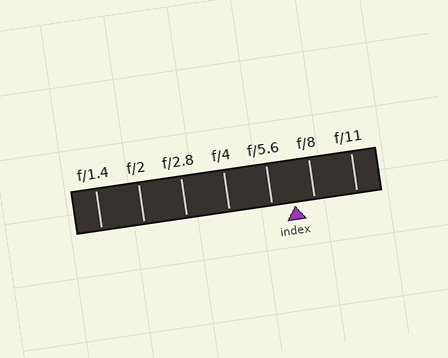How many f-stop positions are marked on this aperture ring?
There are 7 f-stop positions marked.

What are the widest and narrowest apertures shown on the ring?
The widest aperture shown is f/1.4 and the narrowest is f/11.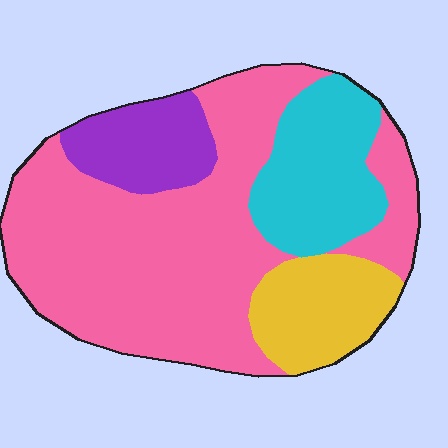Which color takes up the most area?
Pink, at roughly 60%.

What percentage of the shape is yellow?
Yellow covers 13% of the shape.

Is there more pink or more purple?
Pink.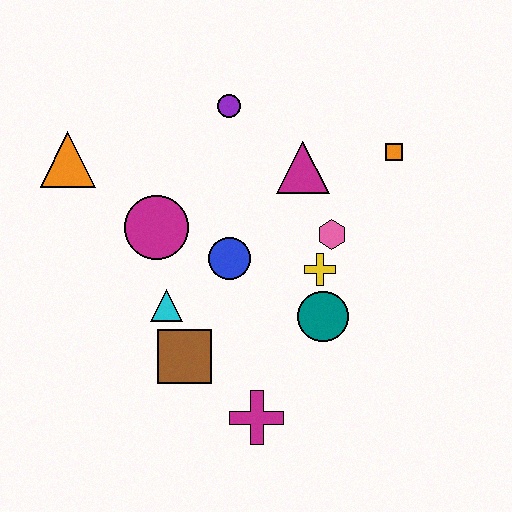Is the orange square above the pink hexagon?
Yes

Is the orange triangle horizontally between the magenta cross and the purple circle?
No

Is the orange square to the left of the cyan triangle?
No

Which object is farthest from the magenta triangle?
The magenta cross is farthest from the magenta triangle.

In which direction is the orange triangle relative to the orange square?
The orange triangle is to the left of the orange square.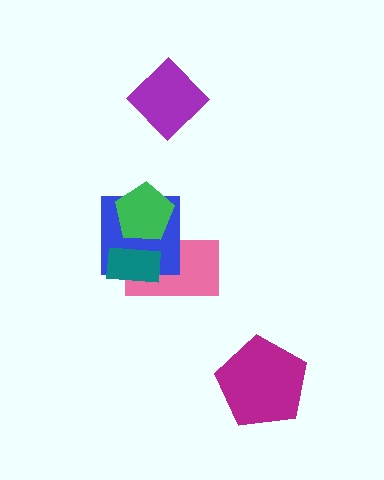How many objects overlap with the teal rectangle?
2 objects overlap with the teal rectangle.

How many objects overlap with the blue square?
3 objects overlap with the blue square.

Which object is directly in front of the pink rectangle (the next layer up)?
The blue square is directly in front of the pink rectangle.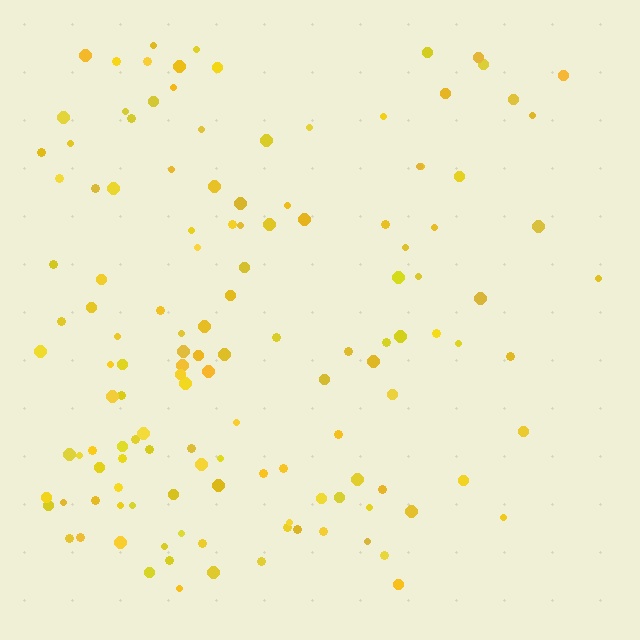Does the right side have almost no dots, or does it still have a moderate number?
Still a moderate number, just noticeably fewer than the left.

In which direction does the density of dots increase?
From right to left, with the left side densest.